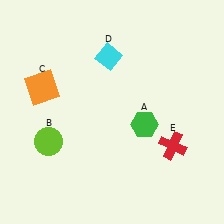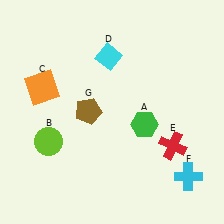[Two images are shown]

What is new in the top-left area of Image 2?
A brown pentagon (G) was added in the top-left area of Image 2.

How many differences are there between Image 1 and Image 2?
There are 2 differences between the two images.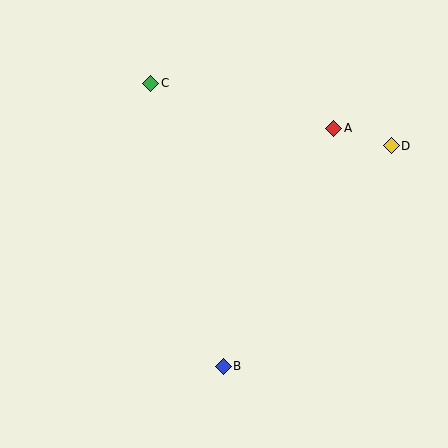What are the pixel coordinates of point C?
Point C is at (151, 83).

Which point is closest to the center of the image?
Point B at (223, 366) is closest to the center.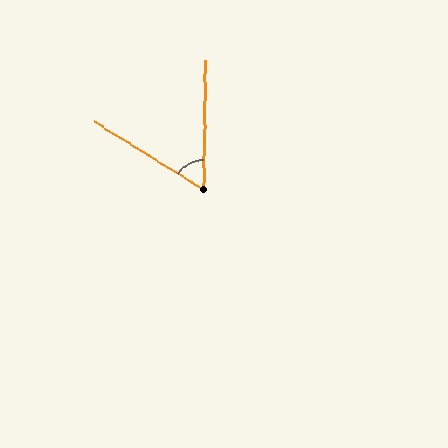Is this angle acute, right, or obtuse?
It is acute.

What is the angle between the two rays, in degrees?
Approximately 59 degrees.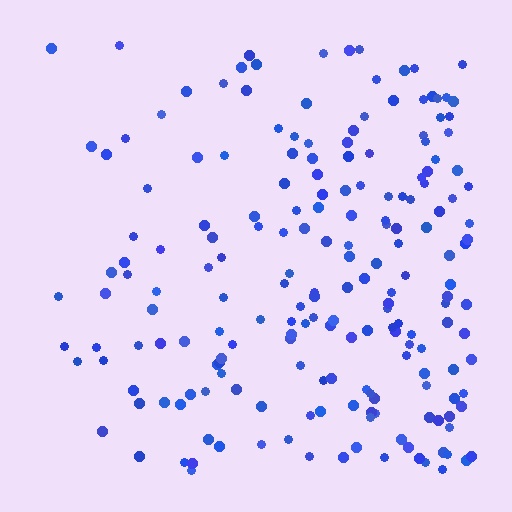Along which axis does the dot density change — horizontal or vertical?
Horizontal.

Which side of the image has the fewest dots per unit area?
The left.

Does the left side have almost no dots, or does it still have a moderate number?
Still a moderate number, just noticeably fewer than the right.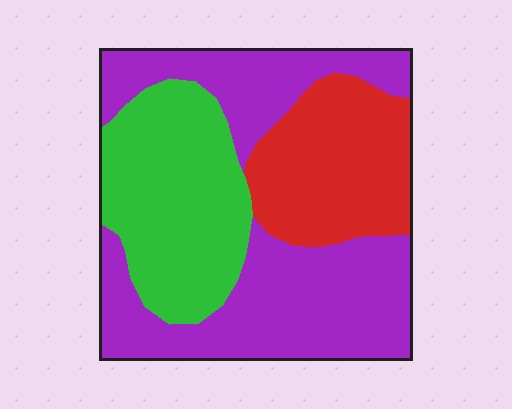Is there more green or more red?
Green.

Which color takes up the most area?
Purple, at roughly 50%.